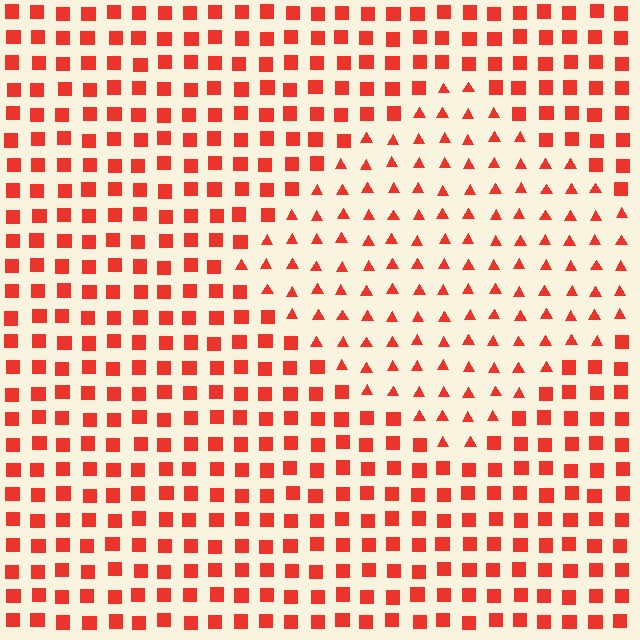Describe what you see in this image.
The image is filled with small red elements arranged in a uniform grid. A diamond-shaped region contains triangles, while the surrounding area contains squares. The boundary is defined purely by the change in element shape.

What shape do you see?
I see a diamond.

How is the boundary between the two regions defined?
The boundary is defined by a change in element shape: triangles inside vs. squares outside. All elements share the same color and spacing.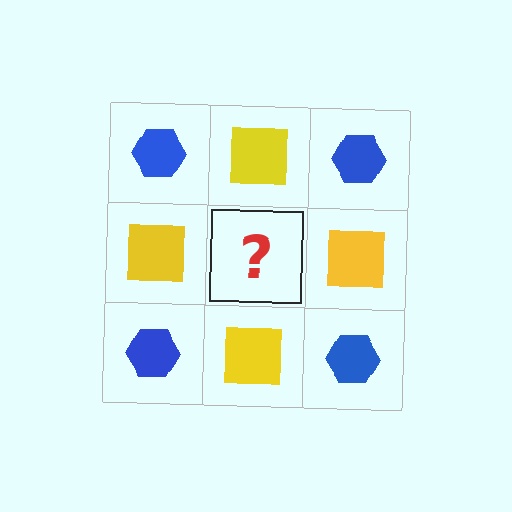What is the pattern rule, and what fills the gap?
The rule is that it alternates blue hexagon and yellow square in a checkerboard pattern. The gap should be filled with a blue hexagon.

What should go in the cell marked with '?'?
The missing cell should contain a blue hexagon.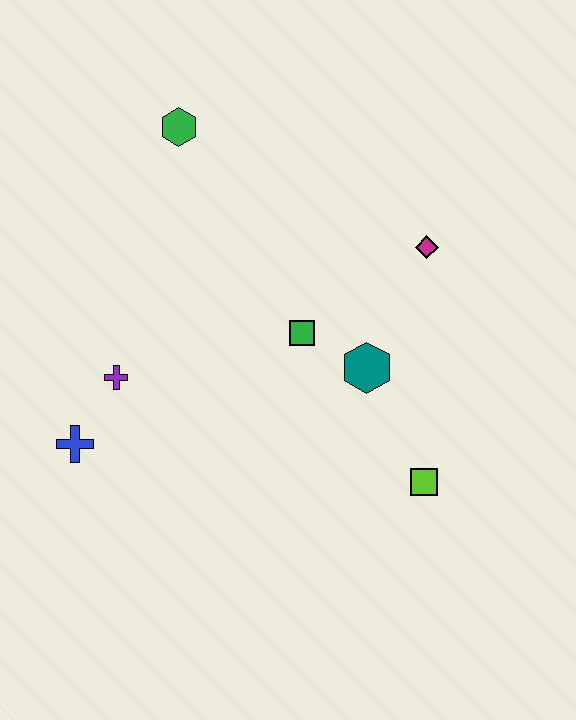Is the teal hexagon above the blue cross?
Yes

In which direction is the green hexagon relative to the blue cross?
The green hexagon is above the blue cross.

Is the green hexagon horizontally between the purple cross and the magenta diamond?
Yes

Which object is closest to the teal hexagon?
The green square is closest to the teal hexagon.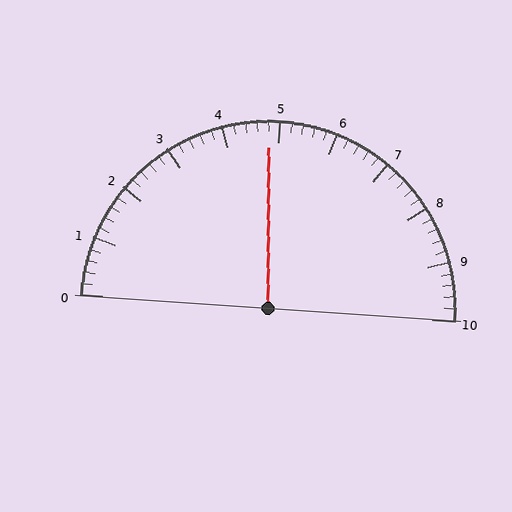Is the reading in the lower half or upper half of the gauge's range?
The reading is in the lower half of the range (0 to 10).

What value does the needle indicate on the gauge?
The needle indicates approximately 4.8.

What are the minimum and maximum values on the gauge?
The gauge ranges from 0 to 10.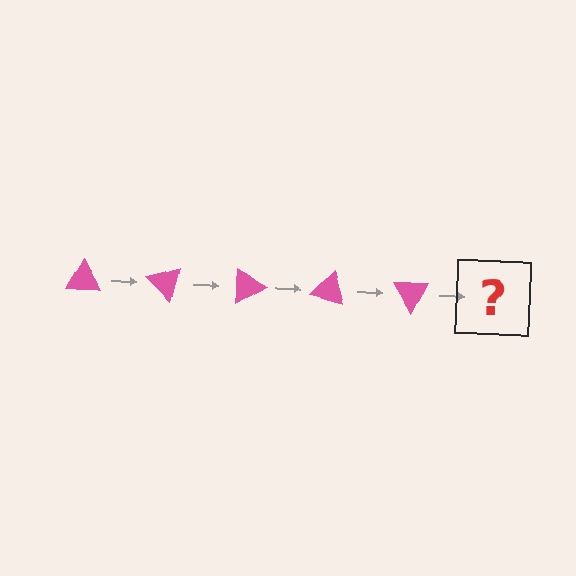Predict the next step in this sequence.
The next step is a pink triangle rotated 225 degrees.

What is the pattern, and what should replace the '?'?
The pattern is that the triangle rotates 45 degrees each step. The '?' should be a pink triangle rotated 225 degrees.